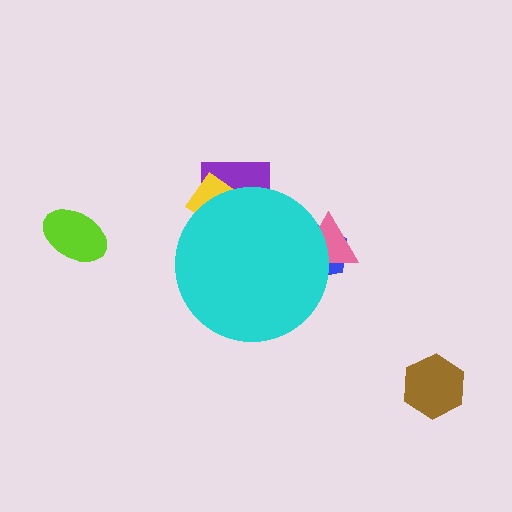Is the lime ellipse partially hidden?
No, the lime ellipse is fully visible.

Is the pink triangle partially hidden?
Yes, the pink triangle is partially hidden behind the cyan circle.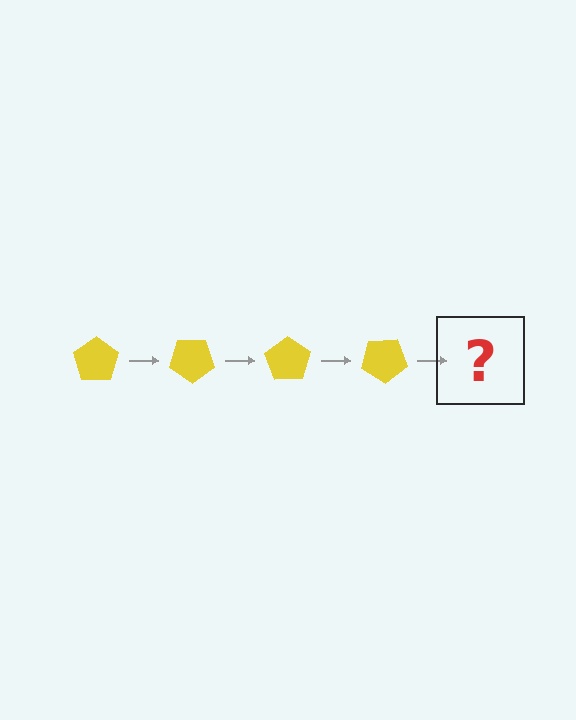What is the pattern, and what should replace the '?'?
The pattern is that the pentagon rotates 35 degrees each step. The '?' should be a yellow pentagon rotated 140 degrees.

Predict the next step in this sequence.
The next step is a yellow pentagon rotated 140 degrees.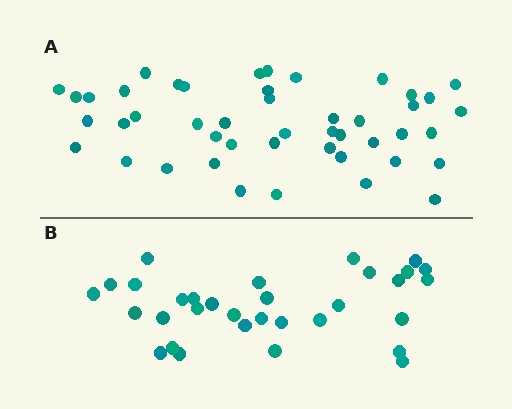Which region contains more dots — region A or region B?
Region A (the top region) has more dots.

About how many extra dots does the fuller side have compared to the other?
Region A has approximately 15 more dots than region B.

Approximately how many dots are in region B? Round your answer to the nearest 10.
About 30 dots. (The exact count is 32, which rounds to 30.)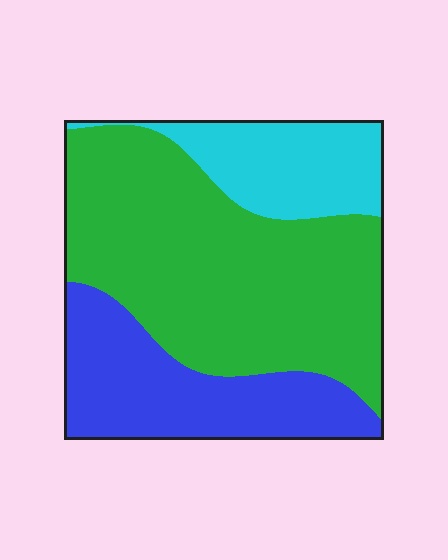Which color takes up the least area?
Cyan, at roughly 20%.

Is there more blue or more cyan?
Blue.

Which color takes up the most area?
Green, at roughly 55%.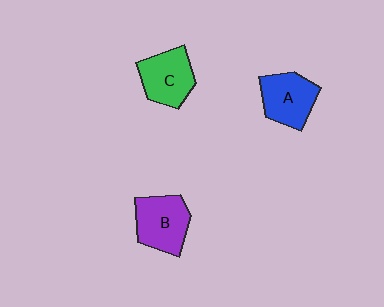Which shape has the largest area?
Shape B (purple).